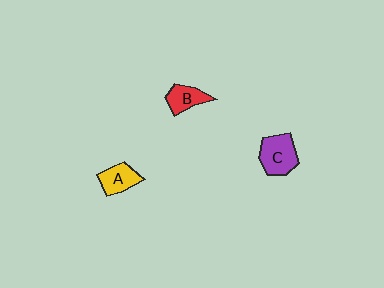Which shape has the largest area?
Shape C (purple).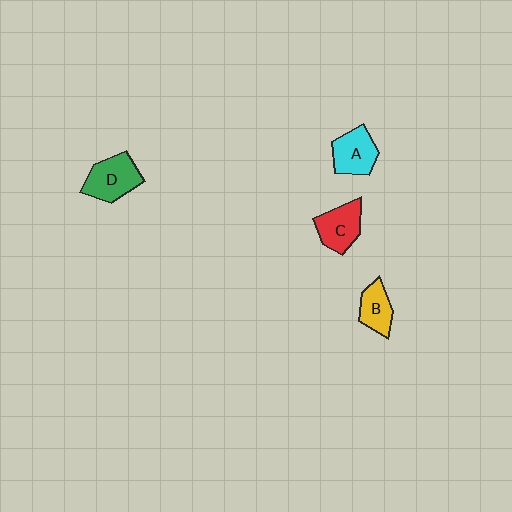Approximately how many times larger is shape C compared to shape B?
Approximately 1.3 times.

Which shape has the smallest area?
Shape B (yellow).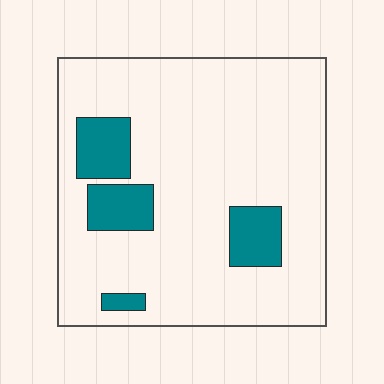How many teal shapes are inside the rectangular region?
4.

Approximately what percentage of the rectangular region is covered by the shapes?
Approximately 15%.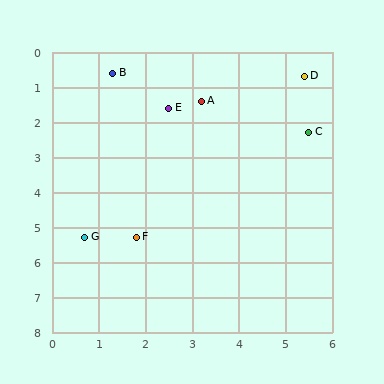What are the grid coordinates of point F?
Point F is at approximately (1.8, 5.3).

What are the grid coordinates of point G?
Point G is at approximately (0.7, 5.3).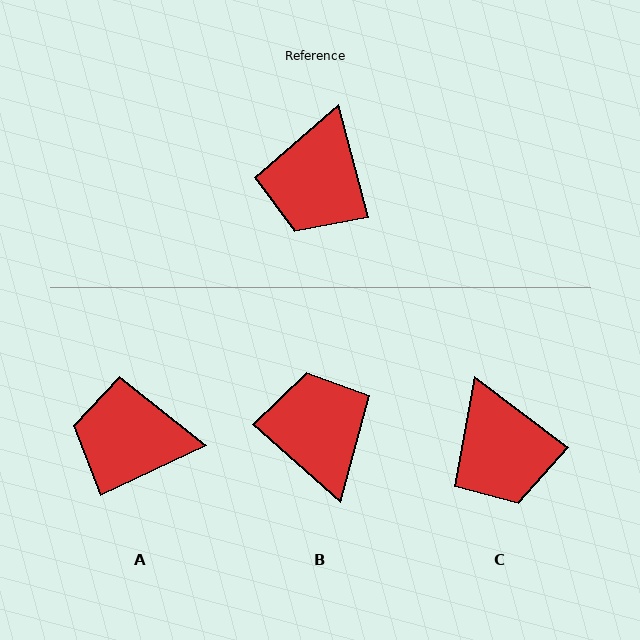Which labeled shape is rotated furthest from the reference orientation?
B, about 146 degrees away.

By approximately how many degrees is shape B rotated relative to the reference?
Approximately 146 degrees clockwise.